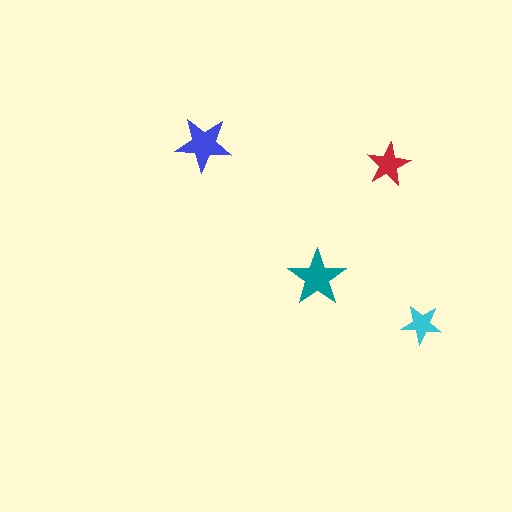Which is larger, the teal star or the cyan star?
The teal one.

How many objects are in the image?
There are 4 objects in the image.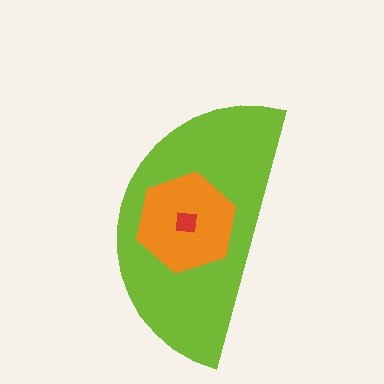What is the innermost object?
The red square.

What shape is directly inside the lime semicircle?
The orange hexagon.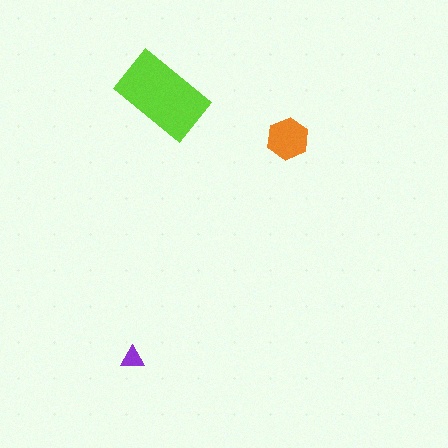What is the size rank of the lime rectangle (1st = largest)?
1st.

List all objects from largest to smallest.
The lime rectangle, the orange hexagon, the purple triangle.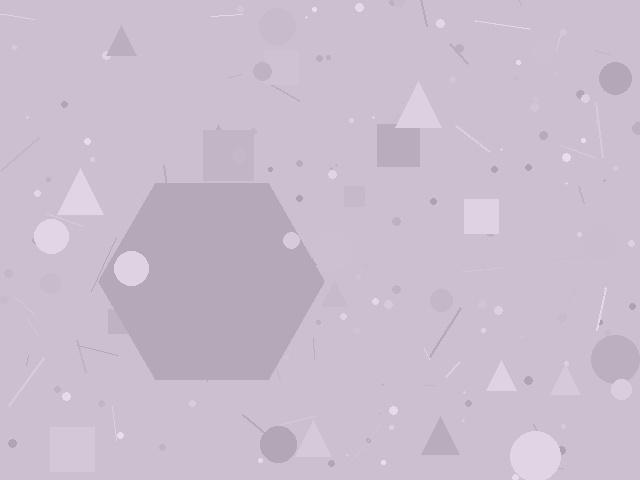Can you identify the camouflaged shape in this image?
The camouflaged shape is a hexagon.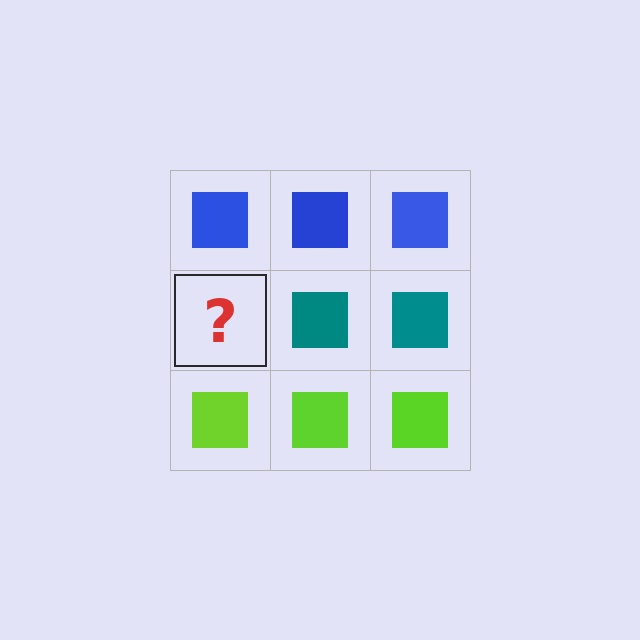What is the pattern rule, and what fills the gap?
The rule is that each row has a consistent color. The gap should be filled with a teal square.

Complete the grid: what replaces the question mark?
The question mark should be replaced with a teal square.